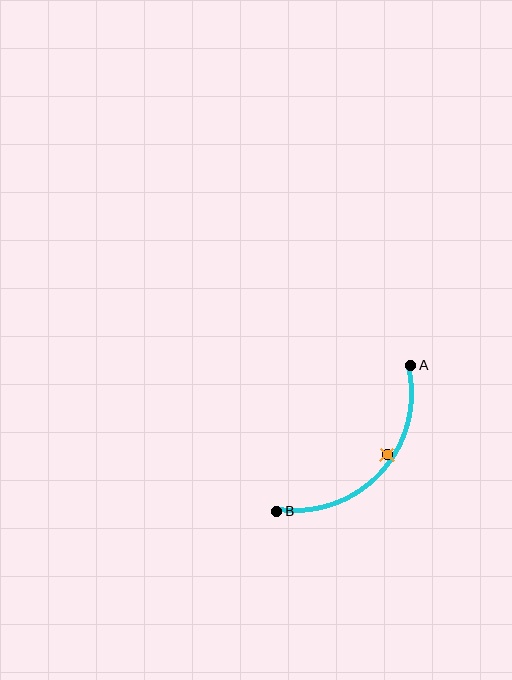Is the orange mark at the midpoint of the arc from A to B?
No — the orange mark does not lie on the arc at all. It sits slightly inside the curve.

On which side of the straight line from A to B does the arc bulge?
The arc bulges below and to the right of the straight line connecting A and B.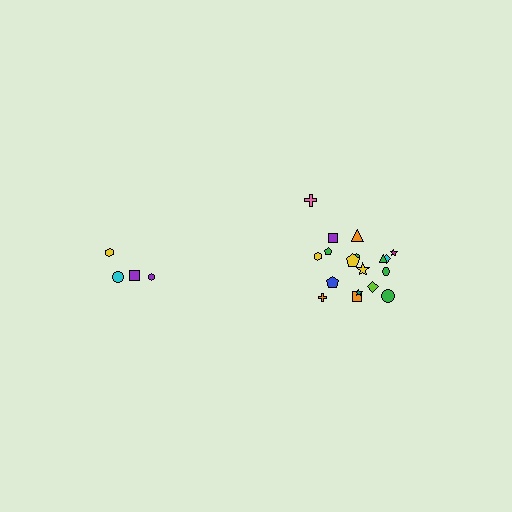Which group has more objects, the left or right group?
The right group.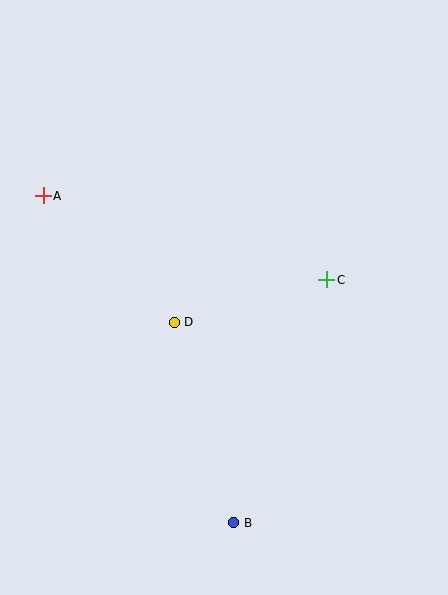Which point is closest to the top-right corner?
Point C is closest to the top-right corner.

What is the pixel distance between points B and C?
The distance between B and C is 260 pixels.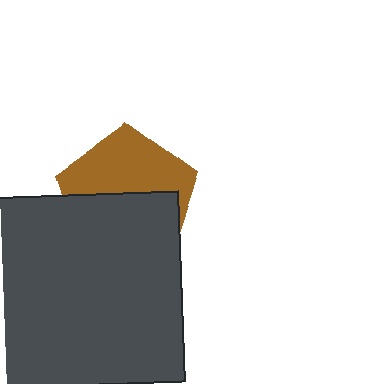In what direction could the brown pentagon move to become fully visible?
The brown pentagon could move up. That would shift it out from behind the dark gray square entirely.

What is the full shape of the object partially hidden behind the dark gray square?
The partially hidden object is a brown pentagon.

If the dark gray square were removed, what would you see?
You would see the complete brown pentagon.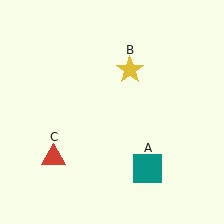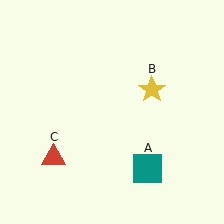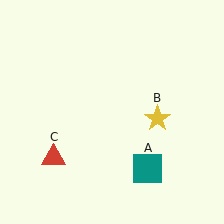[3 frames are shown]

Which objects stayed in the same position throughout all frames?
Teal square (object A) and red triangle (object C) remained stationary.